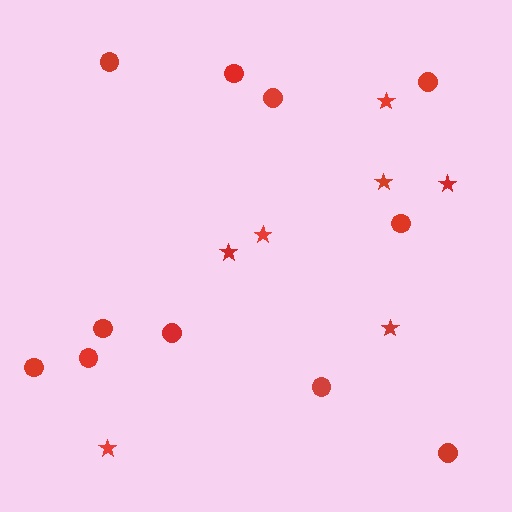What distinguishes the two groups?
There are 2 groups: one group of circles (11) and one group of stars (7).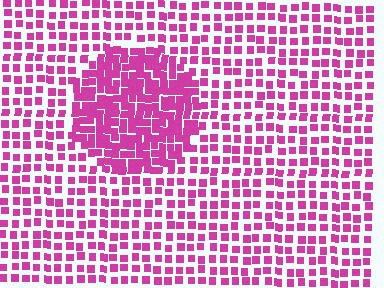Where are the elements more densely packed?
The elements are more densely packed inside the circle boundary.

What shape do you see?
I see a circle.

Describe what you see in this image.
The image contains small magenta elements arranged at two different densities. A circle-shaped region is visible where the elements are more densely packed than the surrounding area.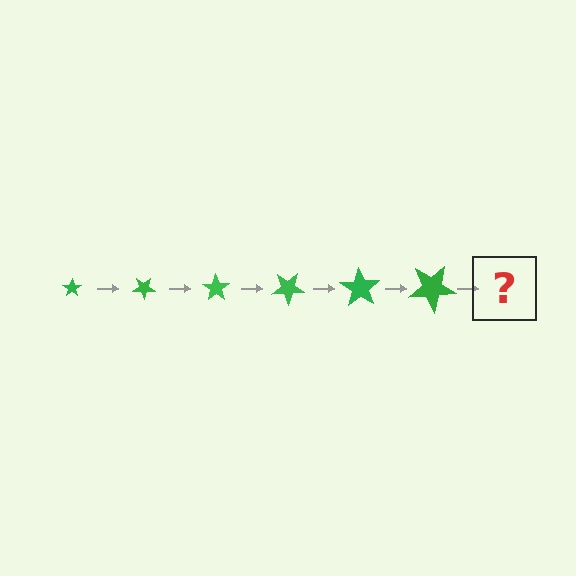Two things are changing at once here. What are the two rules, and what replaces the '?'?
The two rules are that the star grows larger each step and it rotates 35 degrees each step. The '?' should be a star, larger than the previous one and rotated 210 degrees from the start.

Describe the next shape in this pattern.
It should be a star, larger than the previous one and rotated 210 degrees from the start.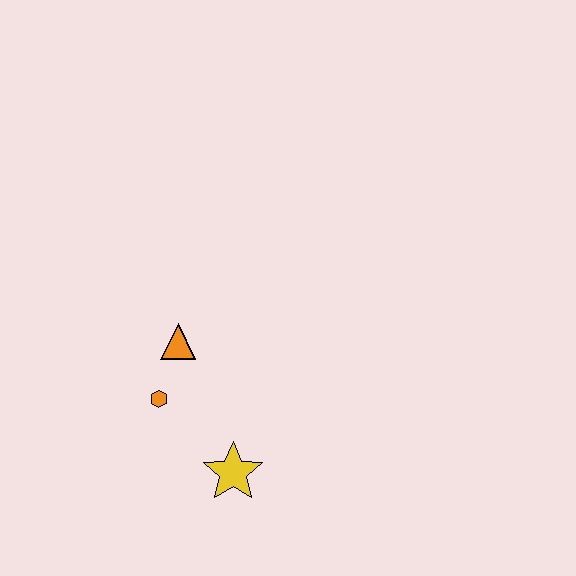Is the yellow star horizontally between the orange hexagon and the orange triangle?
No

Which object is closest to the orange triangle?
The orange hexagon is closest to the orange triangle.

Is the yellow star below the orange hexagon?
Yes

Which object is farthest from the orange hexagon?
The yellow star is farthest from the orange hexagon.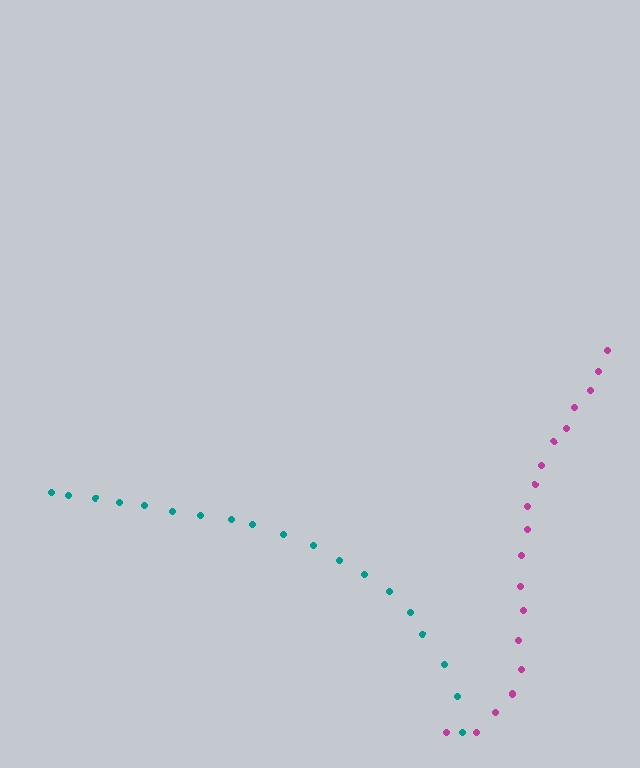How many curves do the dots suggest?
There are 2 distinct paths.